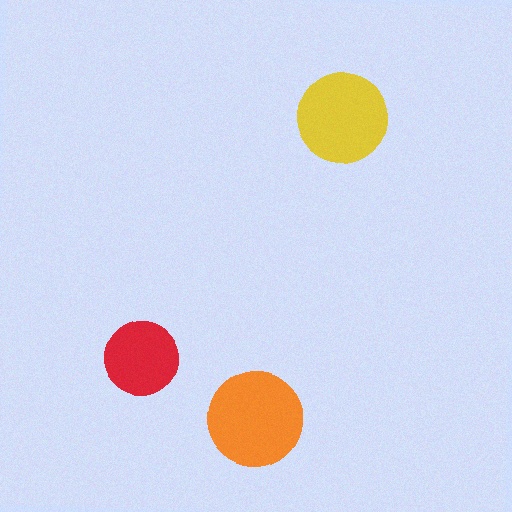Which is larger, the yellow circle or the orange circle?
The orange one.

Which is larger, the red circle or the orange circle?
The orange one.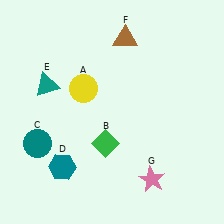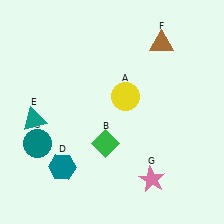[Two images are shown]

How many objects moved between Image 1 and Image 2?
3 objects moved between the two images.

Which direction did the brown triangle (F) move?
The brown triangle (F) moved right.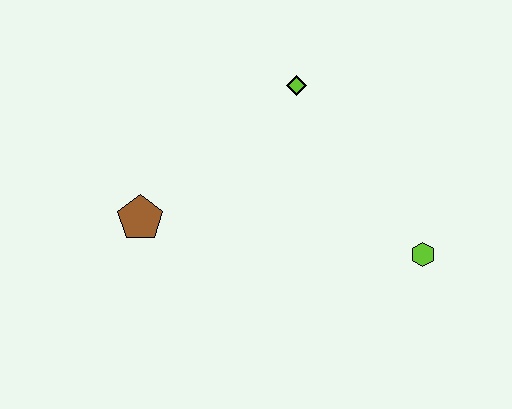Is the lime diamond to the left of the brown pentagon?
No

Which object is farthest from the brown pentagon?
The lime hexagon is farthest from the brown pentagon.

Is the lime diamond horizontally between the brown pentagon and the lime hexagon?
Yes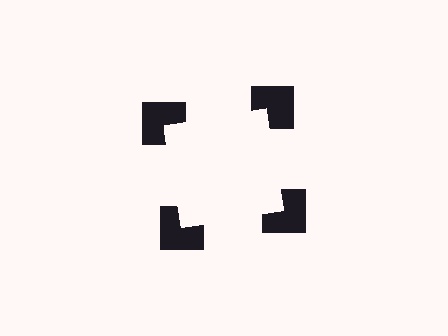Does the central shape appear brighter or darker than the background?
It typically appears slightly brighter than the background, even though no actual brightness change is drawn.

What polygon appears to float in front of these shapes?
An illusory square — its edges are inferred from the aligned wedge cuts in the notched squares, not physically drawn.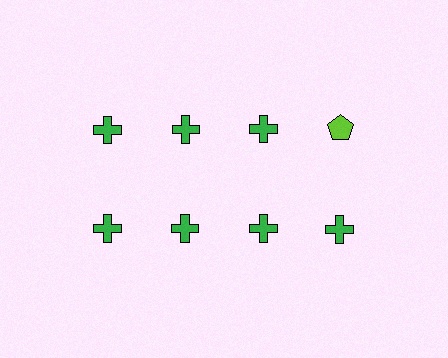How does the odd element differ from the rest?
It differs in both color (lime instead of green) and shape (pentagon instead of cross).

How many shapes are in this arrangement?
There are 8 shapes arranged in a grid pattern.